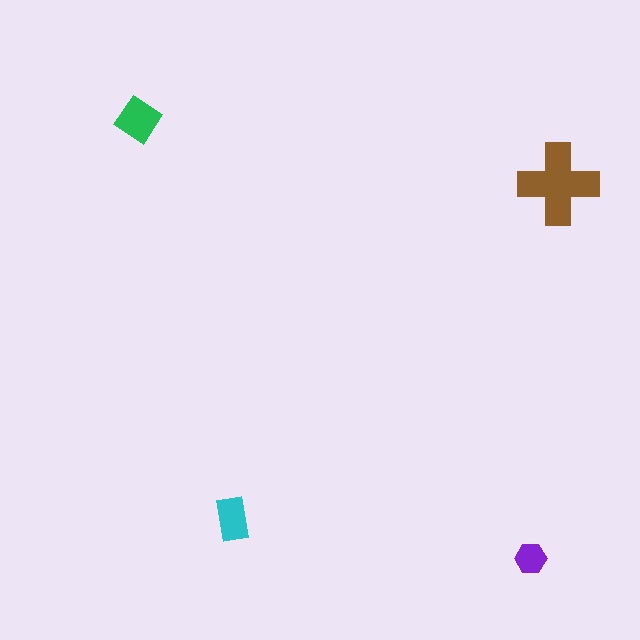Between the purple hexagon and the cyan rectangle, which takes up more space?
The cyan rectangle.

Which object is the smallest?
The purple hexagon.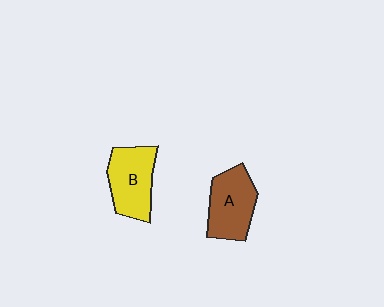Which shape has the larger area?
Shape B (yellow).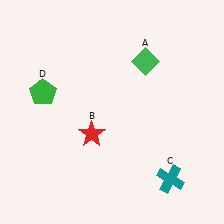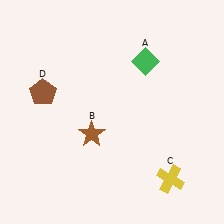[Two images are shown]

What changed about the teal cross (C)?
In Image 1, C is teal. In Image 2, it changed to yellow.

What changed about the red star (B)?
In Image 1, B is red. In Image 2, it changed to brown.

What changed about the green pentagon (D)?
In Image 1, D is green. In Image 2, it changed to brown.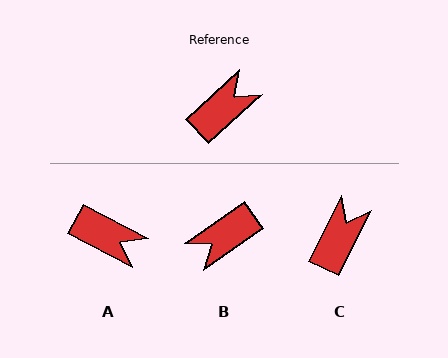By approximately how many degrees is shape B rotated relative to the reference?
Approximately 172 degrees counter-clockwise.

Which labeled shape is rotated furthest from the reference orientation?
B, about 172 degrees away.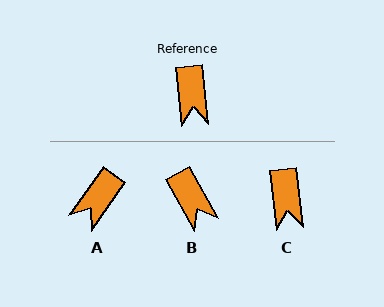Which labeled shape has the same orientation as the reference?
C.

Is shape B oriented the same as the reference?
No, it is off by about 23 degrees.